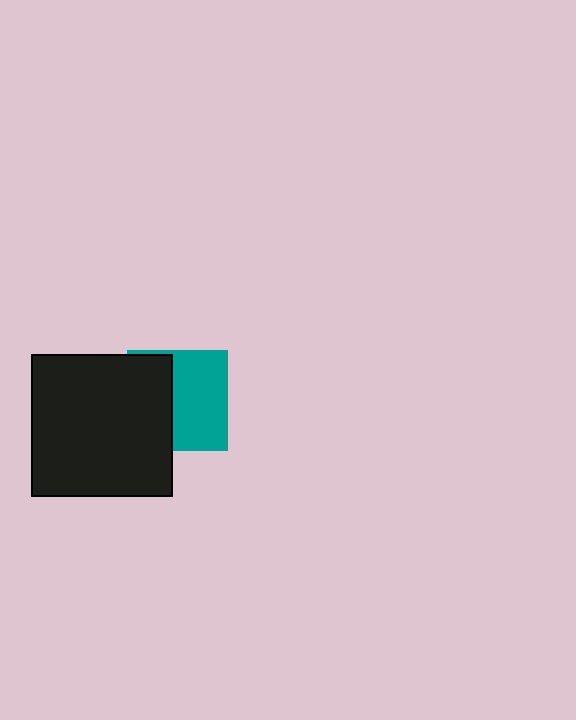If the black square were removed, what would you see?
You would see the complete teal square.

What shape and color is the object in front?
The object in front is a black square.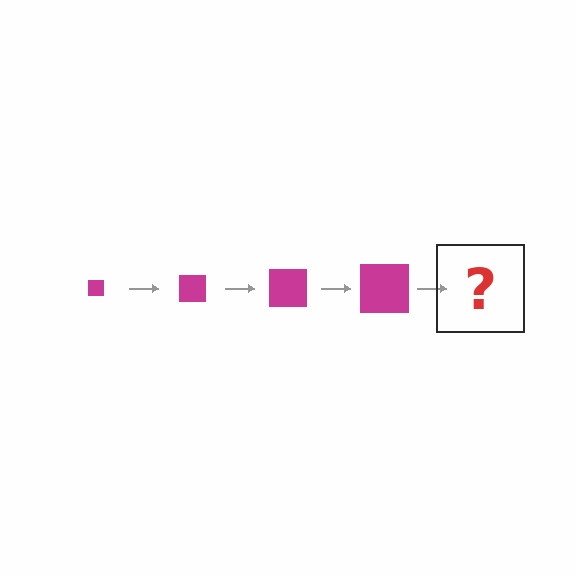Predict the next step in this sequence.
The next step is a magenta square, larger than the previous one.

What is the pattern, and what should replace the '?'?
The pattern is that the square gets progressively larger each step. The '?' should be a magenta square, larger than the previous one.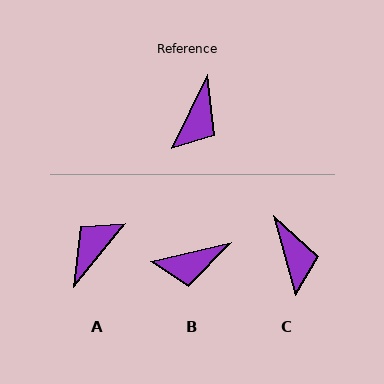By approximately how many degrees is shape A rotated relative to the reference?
Approximately 167 degrees counter-clockwise.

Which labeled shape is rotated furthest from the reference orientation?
A, about 167 degrees away.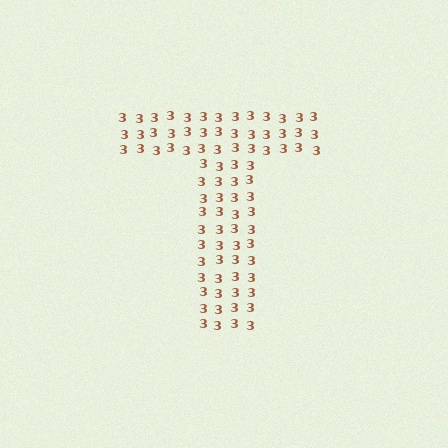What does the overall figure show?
The overall figure shows the letter T.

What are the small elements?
The small elements are digit 3's.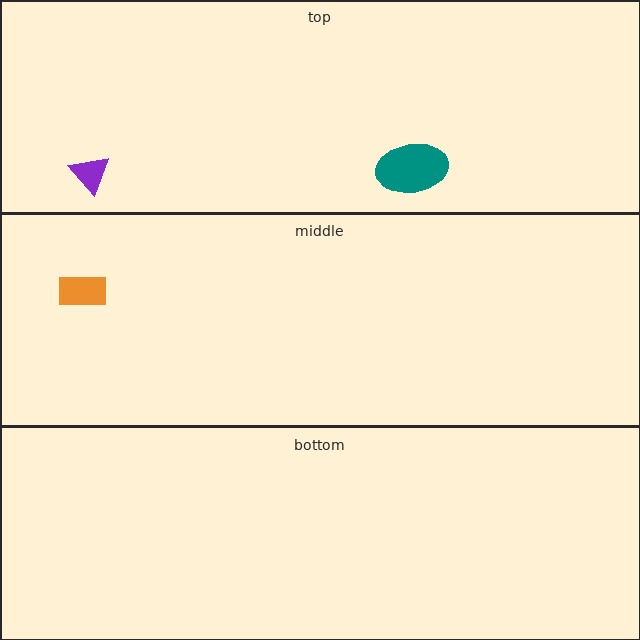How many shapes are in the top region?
2.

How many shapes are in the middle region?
1.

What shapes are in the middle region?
The orange rectangle.